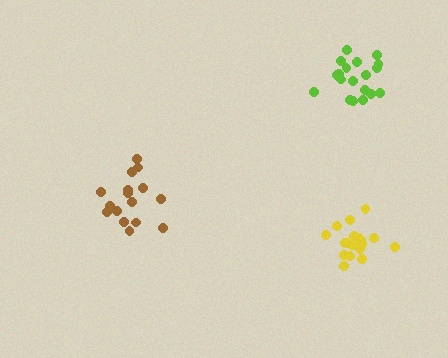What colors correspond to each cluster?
The clusters are colored: brown, yellow, lime.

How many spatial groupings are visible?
There are 3 spatial groupings.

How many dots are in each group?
Group 1: 16 dots, Group 2: 18 dots, Group 3: 19 dots (53 total).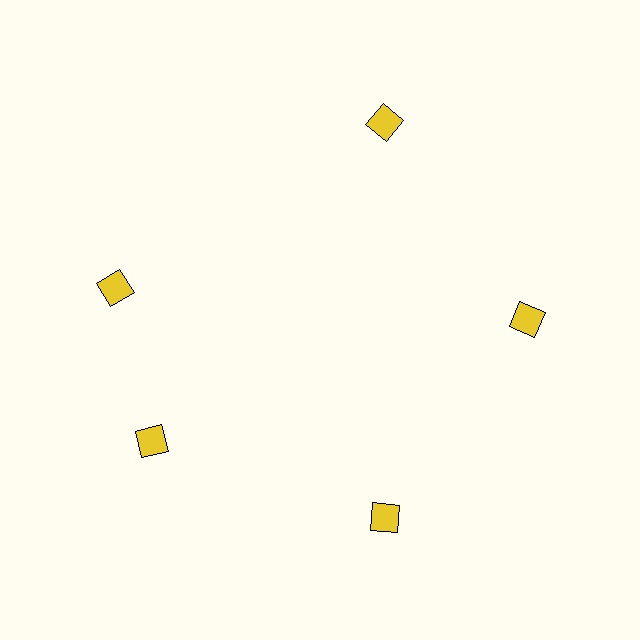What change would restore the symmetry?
The symmetry would be restored by rotating it back into even spacing with its neighbors so that all 5 diamonds sit at equal angles and equal distance from the center.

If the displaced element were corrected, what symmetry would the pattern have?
It would have 5-fold rotational symmetry — the pattern would map onto itself every 72 degrees.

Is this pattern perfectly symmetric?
No. The 5 yellow diamonds are arranged in a ring, but one element near the 10 o'clock position is rotated out of alignment along the ring, breaking the 5-fold rotational symmetry.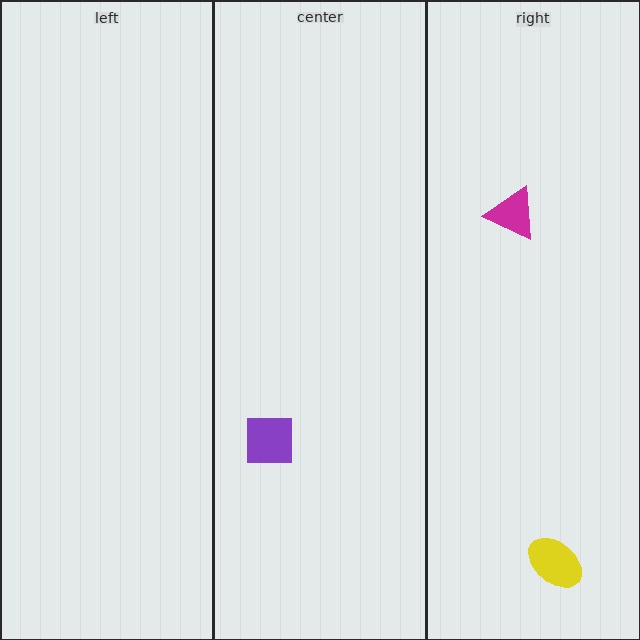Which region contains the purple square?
The center region.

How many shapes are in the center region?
1.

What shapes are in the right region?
The magenta triangle, the yellow ellipse.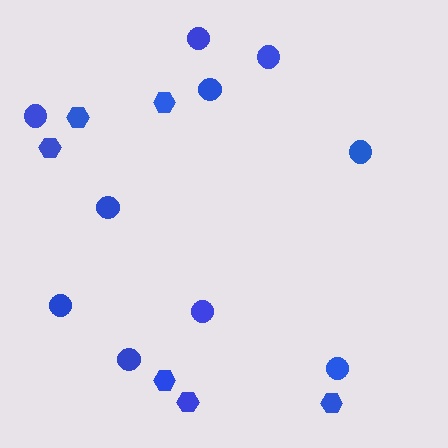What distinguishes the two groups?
There are 2 groups: one group of circles (10) and one group of hexagons (6).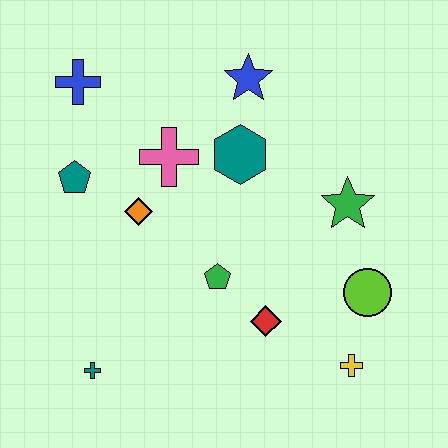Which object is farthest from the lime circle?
The blue cross is farthest from the lime circle.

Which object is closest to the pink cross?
The orange diamond is closest to the pink cross.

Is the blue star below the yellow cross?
No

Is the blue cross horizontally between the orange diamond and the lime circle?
No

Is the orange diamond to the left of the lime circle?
Yes